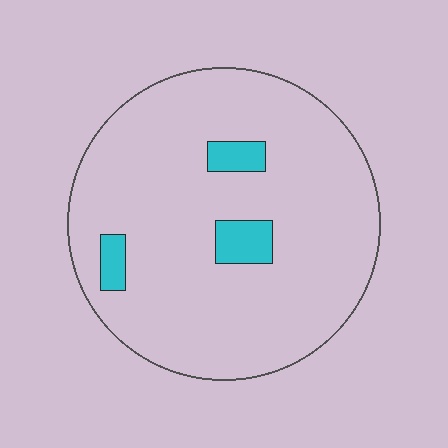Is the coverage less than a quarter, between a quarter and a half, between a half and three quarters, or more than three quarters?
Less than a quarter.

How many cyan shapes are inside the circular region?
3.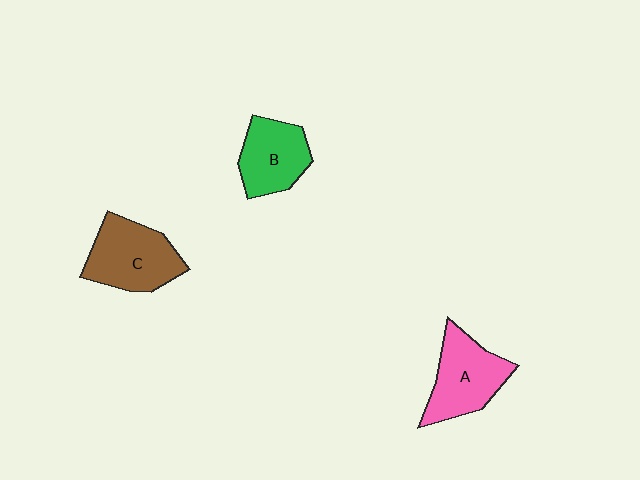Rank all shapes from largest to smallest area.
From largest to smallest: C (brown), A (pink), B (green).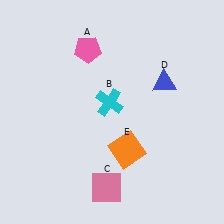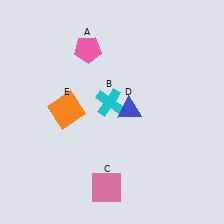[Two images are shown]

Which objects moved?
The objects that moved are: the blue triangle (D), the orange square (E).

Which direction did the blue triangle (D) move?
The blue triangle (D) moved left.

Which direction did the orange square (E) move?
The orange square (E) moved left.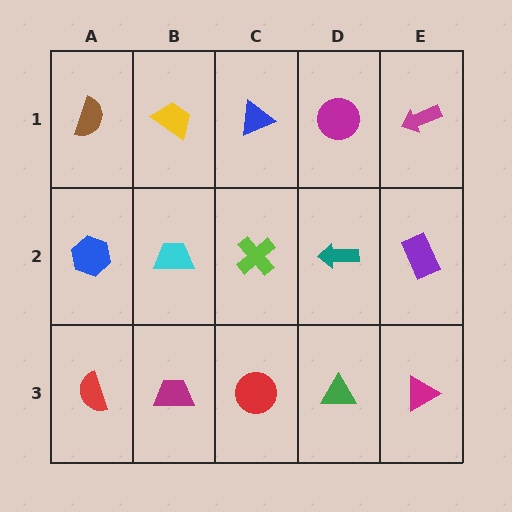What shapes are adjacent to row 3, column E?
A purple rectangle (row 2, column E), a green triangle (row 3, column D).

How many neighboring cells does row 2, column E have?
3.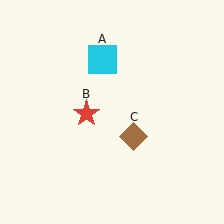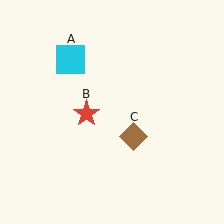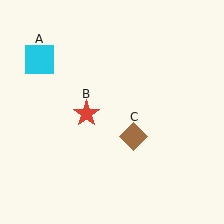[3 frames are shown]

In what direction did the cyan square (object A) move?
The cyan square (object A) moved left.